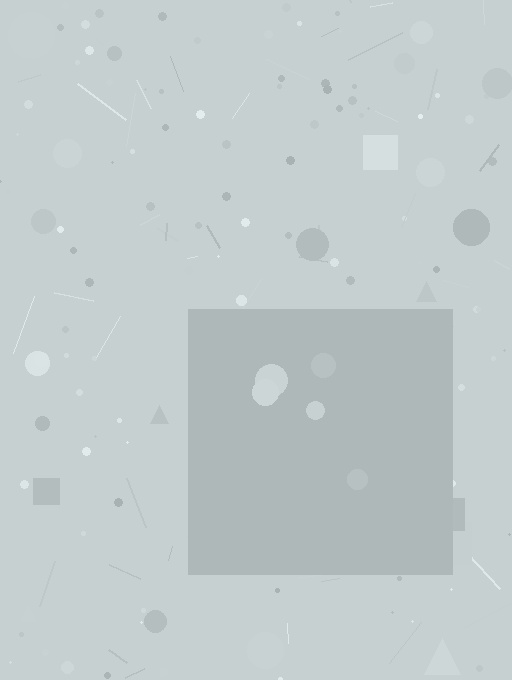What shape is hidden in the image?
A square is hidden in the image.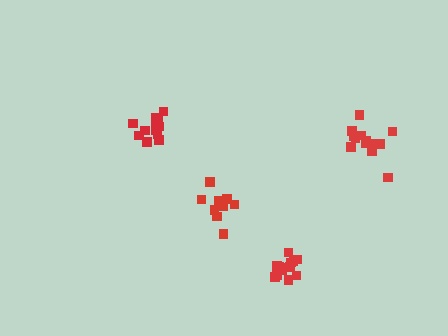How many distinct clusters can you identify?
There are 4 distinct clusters.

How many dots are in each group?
Group 1: 13 dots, Group 2: 13 dots, Group 3: 13 dots, Group 4: 10 dots (49 total).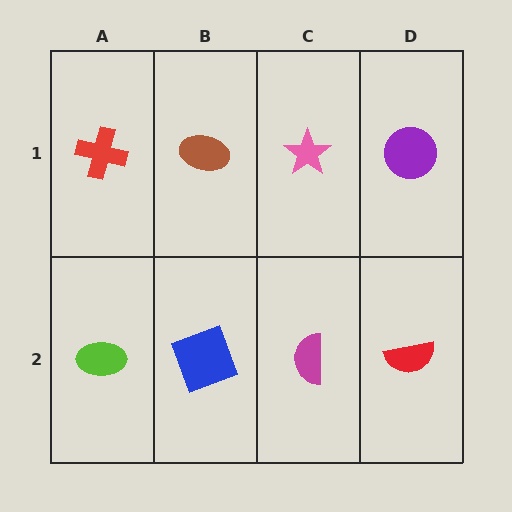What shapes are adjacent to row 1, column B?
A blue square (row 2, column B), a red cross (row 1, column A), a pink star (row 1, column C).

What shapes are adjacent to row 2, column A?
A red cross (row 1, column A), a blue square (row 2, column B).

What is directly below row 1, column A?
A lime ellipse.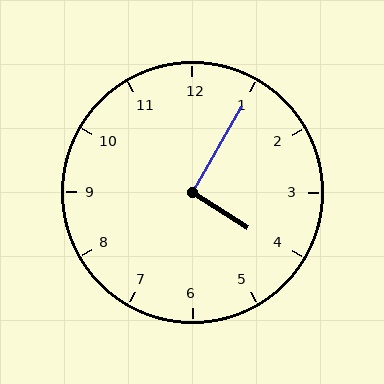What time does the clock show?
4:05.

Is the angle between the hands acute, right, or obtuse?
It is right.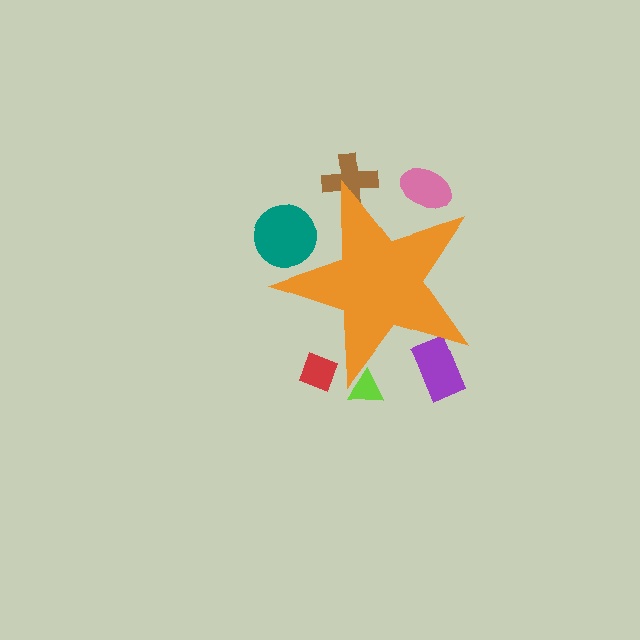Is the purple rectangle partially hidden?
Yes, the purple rectangle is partially hidden behind the orange star.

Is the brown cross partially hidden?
Yes, the brown cross is partially hidden behind the orange star.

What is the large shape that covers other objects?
An orange star.